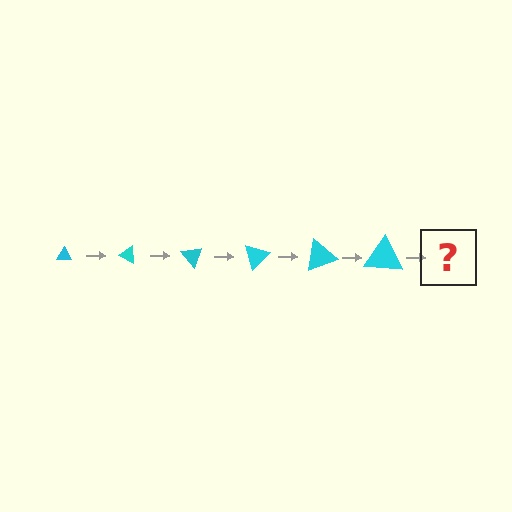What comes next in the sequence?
The next element should be a triangle, larger than the previous one and rotated 150 degrees from the start.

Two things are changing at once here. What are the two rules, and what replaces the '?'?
The two rules are that the triangle grows larger each step and it rotates 25 degrees each step. The '?' should be a triangle, larger than the previous one and rotated 150 degrees from the start.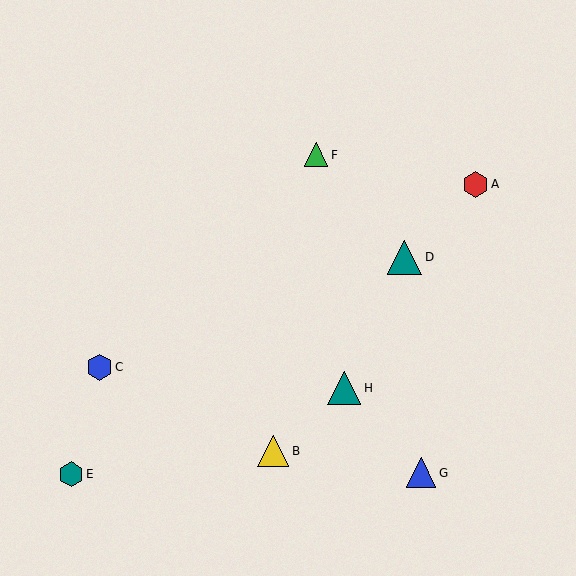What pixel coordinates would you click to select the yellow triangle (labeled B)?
Click at (273, 451) to select the yellow triangle B.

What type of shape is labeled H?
Shape H is a teal triangle.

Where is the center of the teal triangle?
The center of the teal triangle is at (405, 258).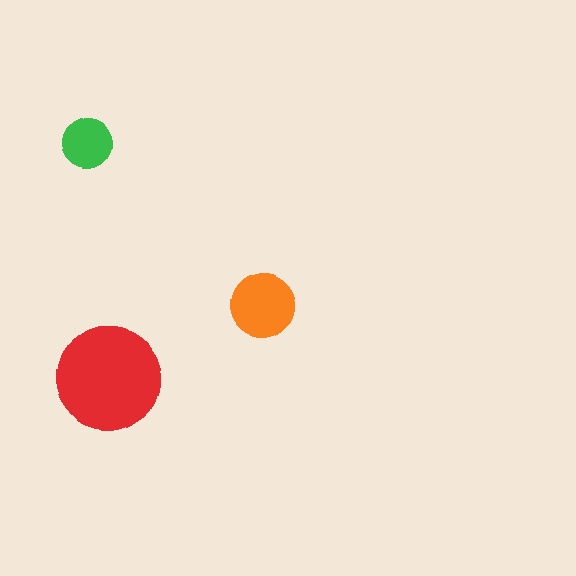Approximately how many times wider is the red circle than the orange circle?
About 1.5 times wider.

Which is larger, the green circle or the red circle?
The red one.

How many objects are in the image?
There are 3 objects in the image.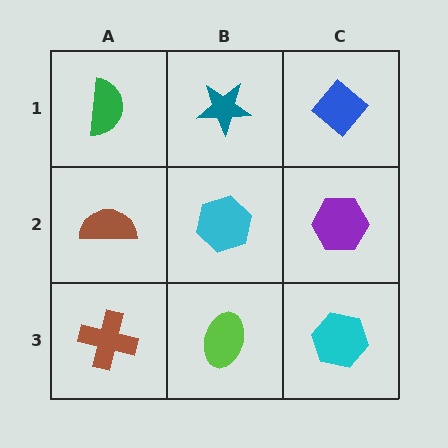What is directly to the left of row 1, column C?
A teal star.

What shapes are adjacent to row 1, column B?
A cyan hexagon (row 2, column B), a green semicircle (row 1, column A), a blue diamond (row 1, column C).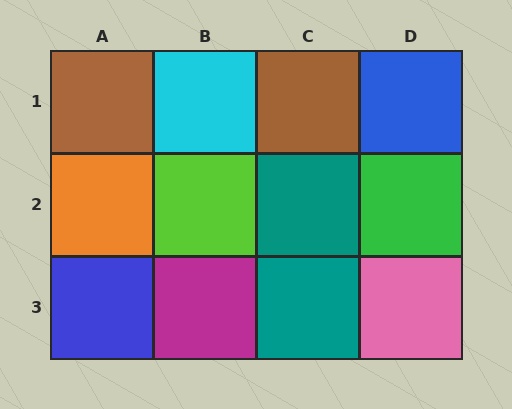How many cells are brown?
2 cells are brown.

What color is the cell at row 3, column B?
Magenta.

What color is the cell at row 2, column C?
Teal.